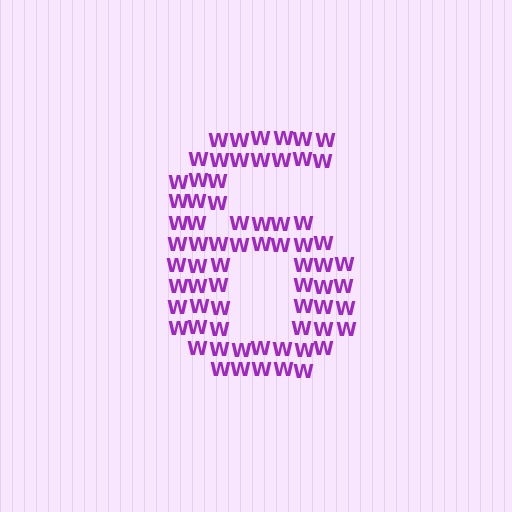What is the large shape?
The large shape is the digit 6.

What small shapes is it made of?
It is made of small letter W's.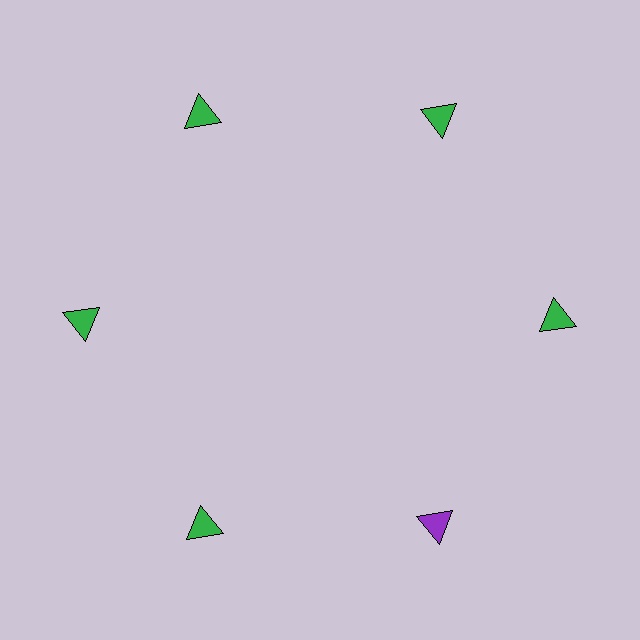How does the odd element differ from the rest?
It has a different color: purple instead of green.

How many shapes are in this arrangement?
There are 6 shapes arranged in a ring pattern.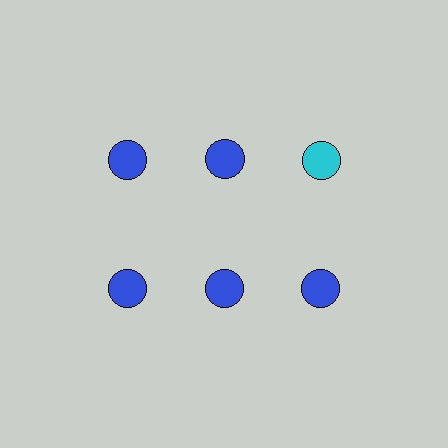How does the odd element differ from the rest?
It has a different color: cyan instead of blue.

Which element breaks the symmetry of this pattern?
The cyan circle in the top row, center column breaks the symmetry. All other shapes are blue circles.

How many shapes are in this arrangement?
There are 6 shapes arranged in a grid pattern.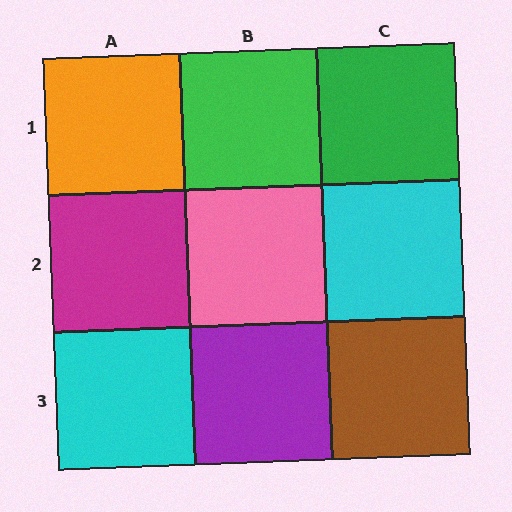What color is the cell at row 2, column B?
Pink.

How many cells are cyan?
2 cells are cyan.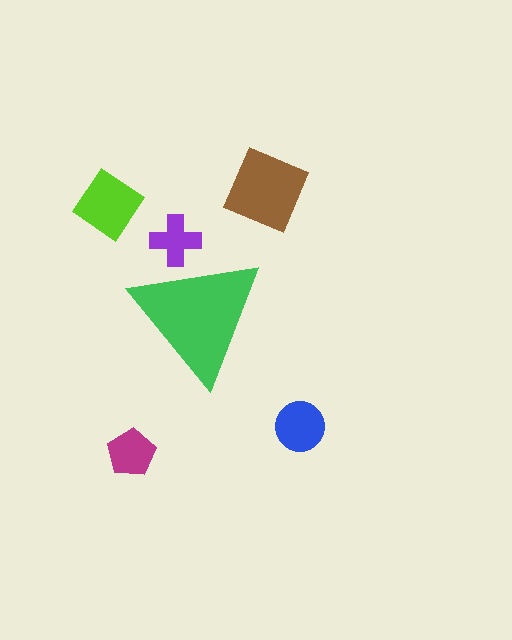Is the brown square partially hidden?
No, the brown square is fully visible.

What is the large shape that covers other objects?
A green triangle.